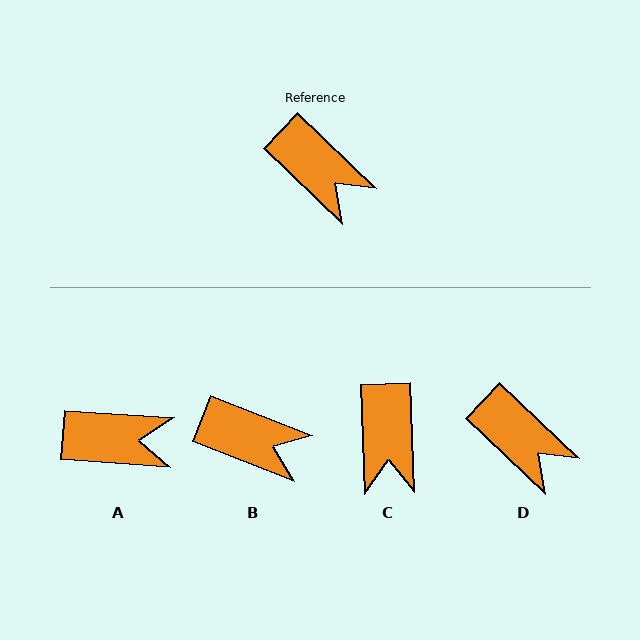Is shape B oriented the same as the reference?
No, it is off by about 22 degrees.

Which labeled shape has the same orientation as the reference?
D.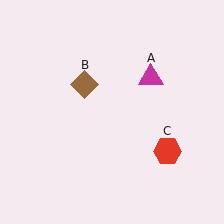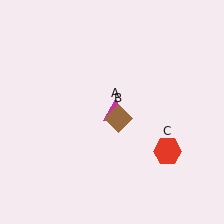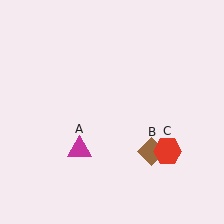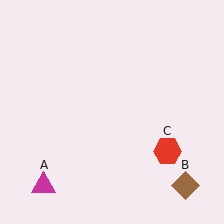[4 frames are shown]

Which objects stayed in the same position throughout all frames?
Red hexagon (object C) remained stationary.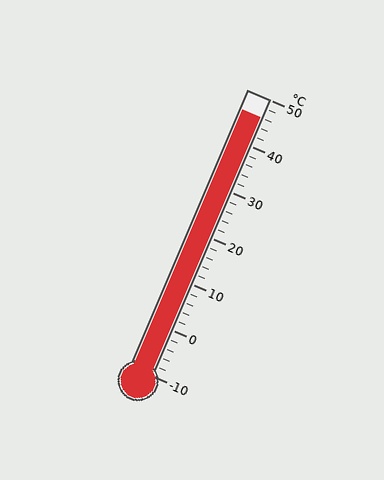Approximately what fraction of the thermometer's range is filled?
The thermometer is filled to approximately 95% of its range.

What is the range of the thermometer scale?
The thermometer scale ranges from -10°C to 50°C.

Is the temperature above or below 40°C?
The temperature is above 40°C.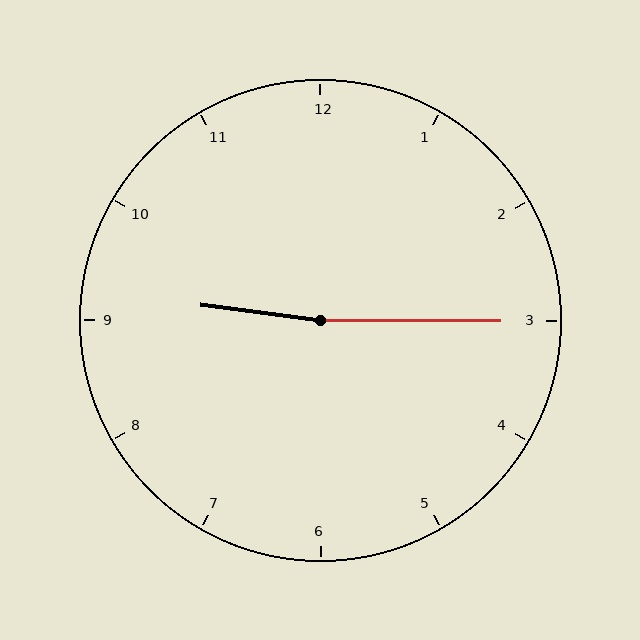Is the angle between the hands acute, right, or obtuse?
It is obtuse.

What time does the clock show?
9:15.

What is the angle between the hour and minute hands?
Approximately 172 degrees.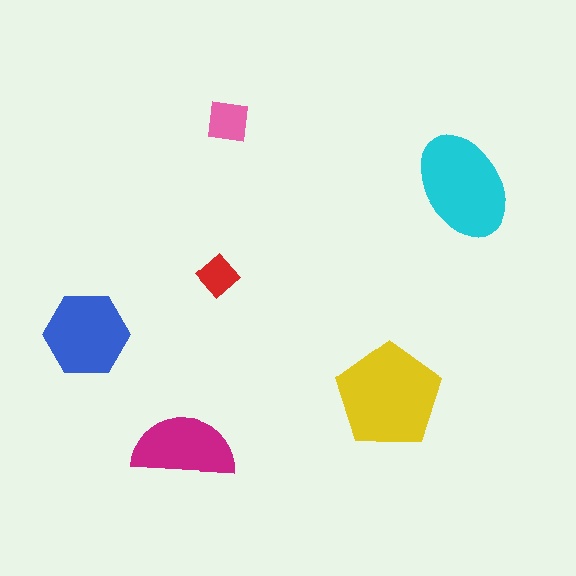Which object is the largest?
The yellow pentagon.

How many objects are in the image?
There are 6 objects in the image.